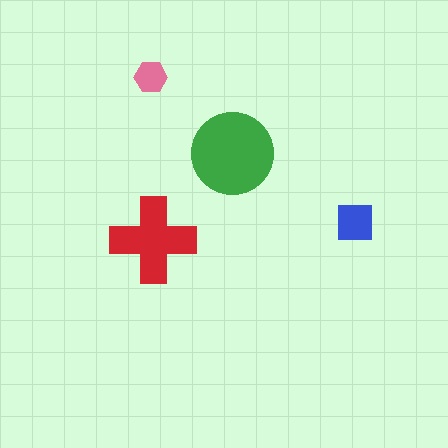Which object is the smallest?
The pink hexagon.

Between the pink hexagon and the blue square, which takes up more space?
The blue square.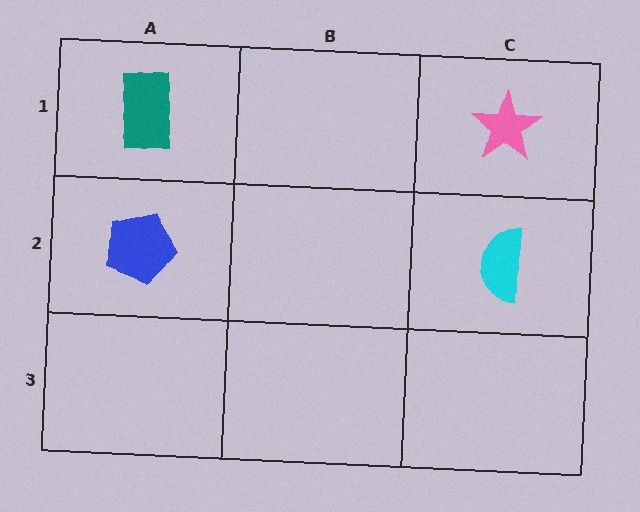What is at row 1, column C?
A pink star.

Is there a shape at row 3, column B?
No, that cell is empty.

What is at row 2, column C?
A cyan semicircle.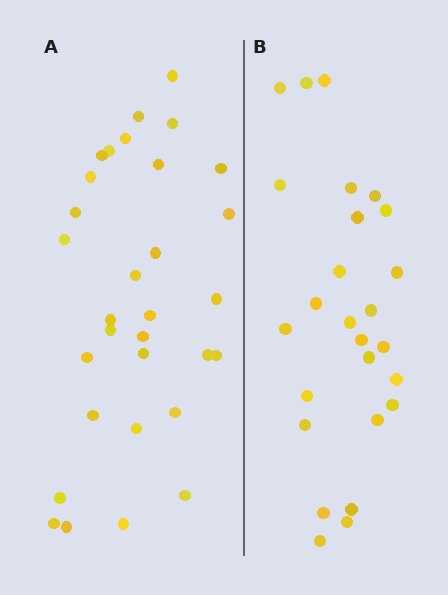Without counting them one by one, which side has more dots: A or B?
Region A (the left region) has more dots.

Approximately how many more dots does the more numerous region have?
Region A has about 5 more dots than region B.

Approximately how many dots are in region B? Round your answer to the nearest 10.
About 30 dots. (The exact count is 26, which rounds to 30.)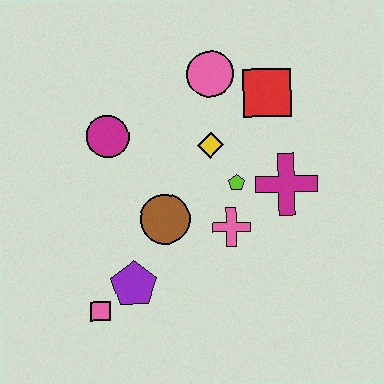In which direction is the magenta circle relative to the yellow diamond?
The magenta circle is to the left of the yellow diamond.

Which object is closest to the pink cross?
The lime pentagon is closest to the pink cross.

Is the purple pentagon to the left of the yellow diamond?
Yes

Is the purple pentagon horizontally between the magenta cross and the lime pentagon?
No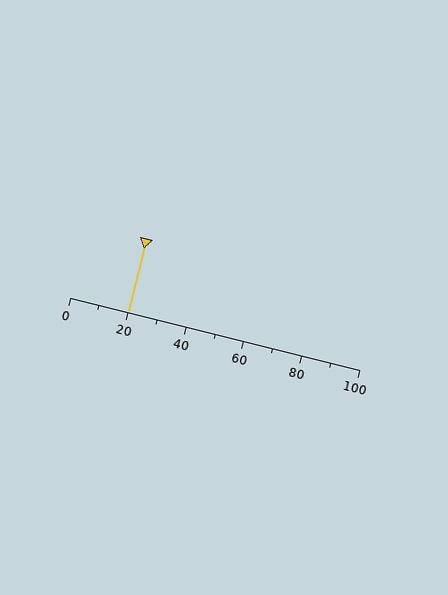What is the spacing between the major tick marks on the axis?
The major ticks are spaced 20 apart.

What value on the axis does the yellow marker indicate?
The marker indicates approximately 20.